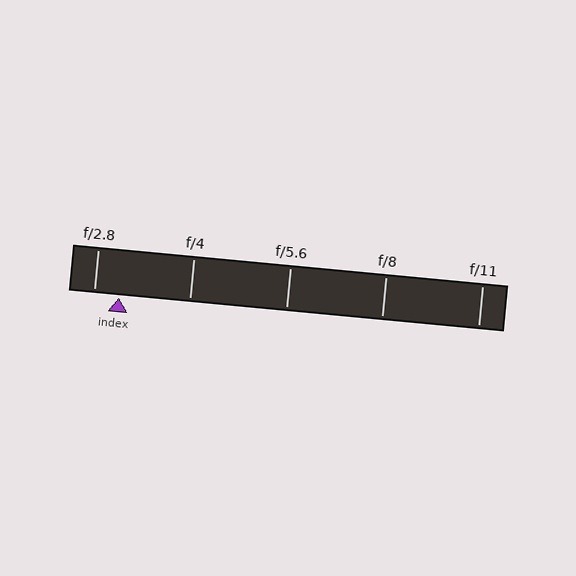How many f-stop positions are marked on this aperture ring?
There are 5 f-stop positions marked.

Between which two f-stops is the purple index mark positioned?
The index mark is between f/2.8 and f/4.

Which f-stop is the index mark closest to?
The index mark is closest to f/2.8.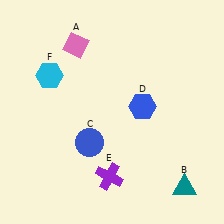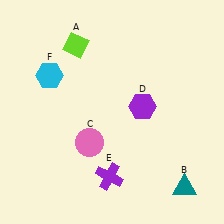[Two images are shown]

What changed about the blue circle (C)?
In Image 1, C is blue. In Image 2, it changed to pink.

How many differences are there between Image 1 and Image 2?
There are 3 differences between the two images.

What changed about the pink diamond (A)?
In Image 1, A is pink. In Image 2, it changed to lime.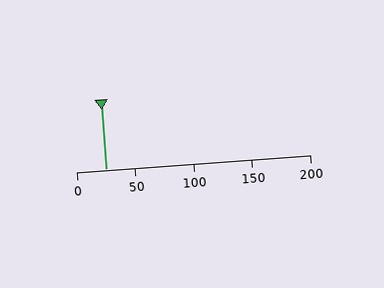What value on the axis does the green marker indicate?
The marker indicates approximately 25.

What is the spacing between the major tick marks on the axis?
The major ticks are spaced 50 apart.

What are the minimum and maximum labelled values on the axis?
The axis runs from 0 to 200.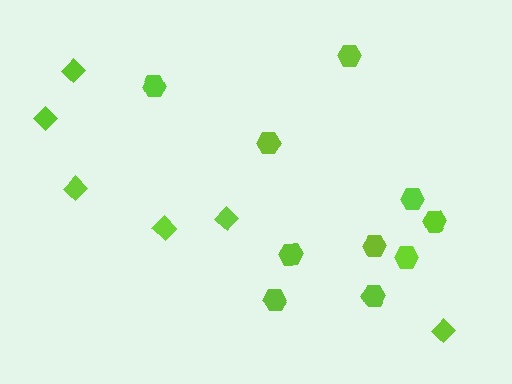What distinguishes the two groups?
There are 2 groups: one group of diamonds (6) and one group of hexagons (10).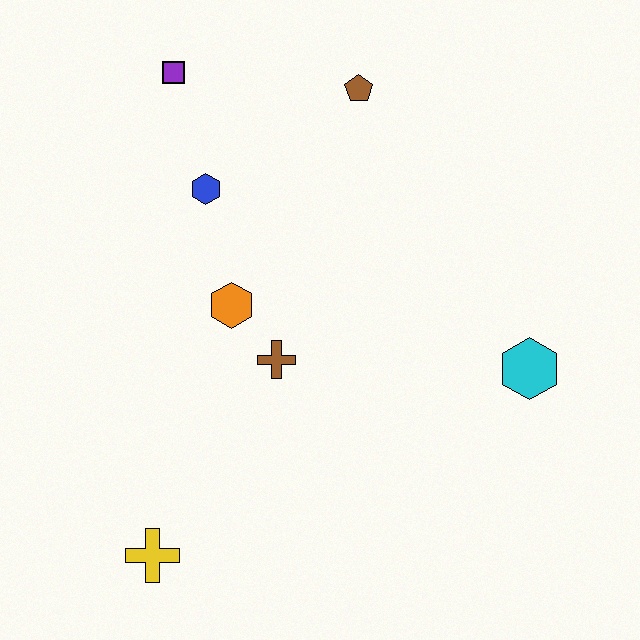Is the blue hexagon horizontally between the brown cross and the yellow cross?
Yes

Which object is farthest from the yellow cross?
The brown pentagon is farthest from the yellow cross.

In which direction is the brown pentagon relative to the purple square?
The brown pentagon is to the right of the purple square.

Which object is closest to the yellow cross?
The brown cross is closest to the yellow cross.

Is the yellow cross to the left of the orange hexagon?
Yes